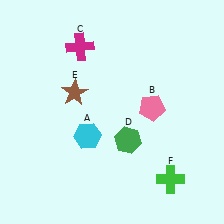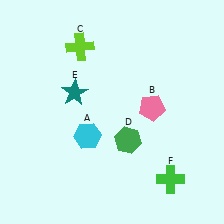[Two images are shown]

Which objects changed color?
C changed from magenta to lime. E changed from brown to teal.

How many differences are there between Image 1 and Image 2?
There are 2 differences between the two images.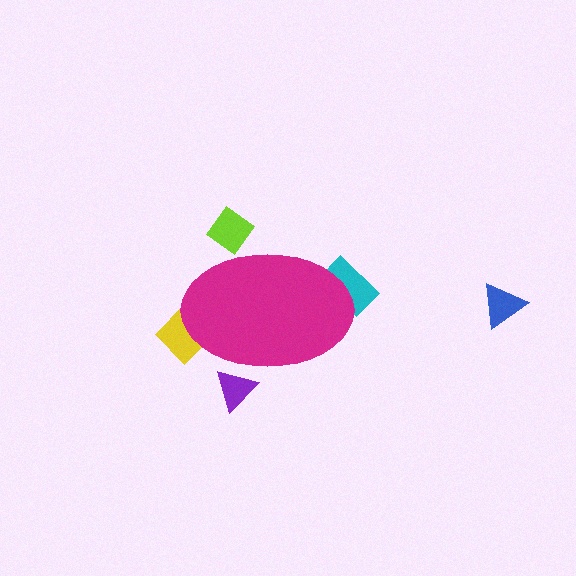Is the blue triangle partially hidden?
No, the blue triangle is fully visible.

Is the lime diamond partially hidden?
Yes, the lime diamond is partially hidden behind the magenta ellipse.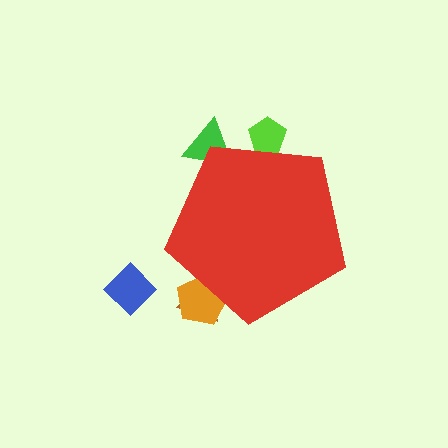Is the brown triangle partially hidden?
Yes, the brown triangle is partially hidden behind the red pentagon.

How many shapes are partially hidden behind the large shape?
4 shapes are partially hidden.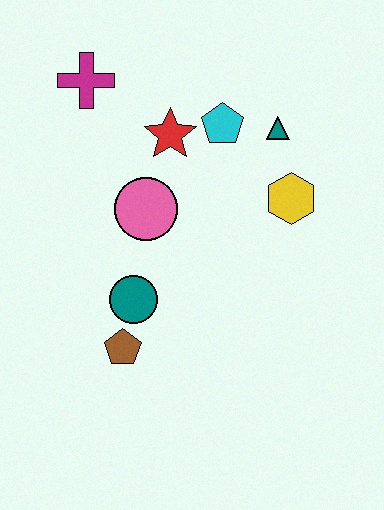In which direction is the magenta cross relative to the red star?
The magenta cross is to the left of the red star.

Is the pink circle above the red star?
No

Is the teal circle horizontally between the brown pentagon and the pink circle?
Yes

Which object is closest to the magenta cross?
The red star is closest to the magenta cross.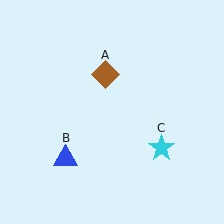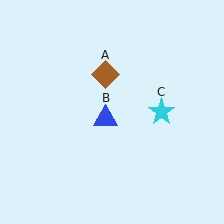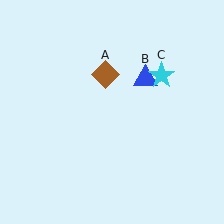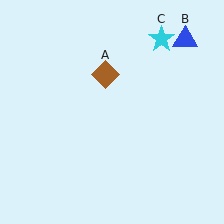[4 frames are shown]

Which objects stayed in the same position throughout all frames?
Brown diamond (object A) remained stationary.